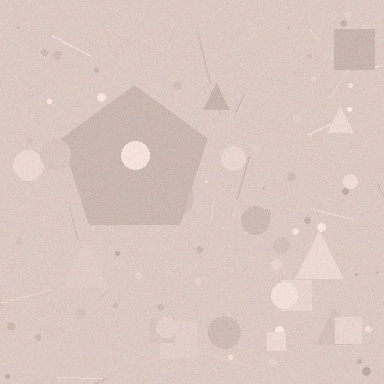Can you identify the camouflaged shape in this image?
The camouflaged shape is a pentagon.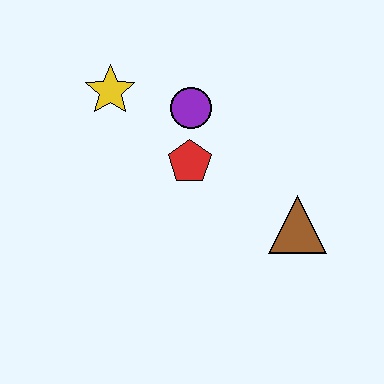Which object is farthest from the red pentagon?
The brown triangle is farthest from the red pentagon.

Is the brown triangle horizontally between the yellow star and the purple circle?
No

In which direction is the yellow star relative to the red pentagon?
The yellow star is to the left of the red pentagon.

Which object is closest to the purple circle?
The red pentagon is closest to the purple circle.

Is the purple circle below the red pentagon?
No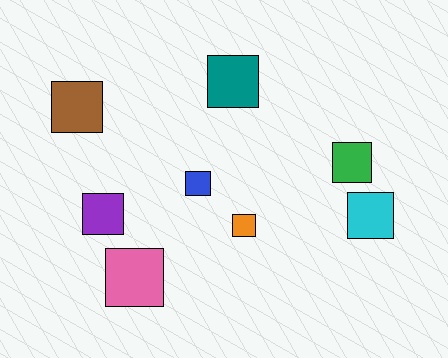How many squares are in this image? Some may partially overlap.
There are 8 squares.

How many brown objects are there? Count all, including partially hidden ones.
There is 1 brown object.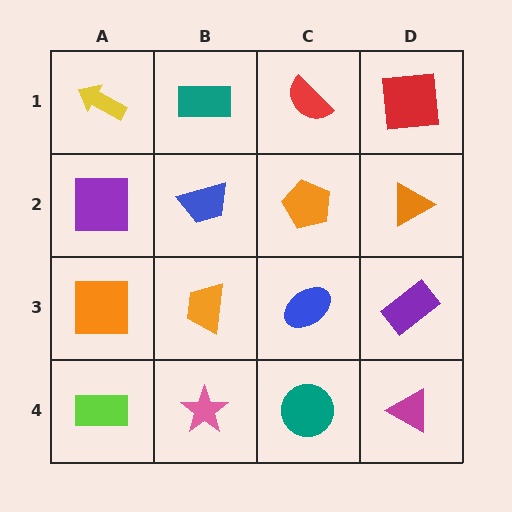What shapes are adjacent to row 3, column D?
An orange triangle (row 2, column D), a magenta triangle (row 4, column D), a blue ellipse (row 3, column C).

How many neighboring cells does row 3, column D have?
3.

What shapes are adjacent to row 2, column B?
A teal rectangle (row 1, column B), an orange trapezoid (row 3, column B), a purple square (row 2, column A), an orange pentagon (row 2, column C).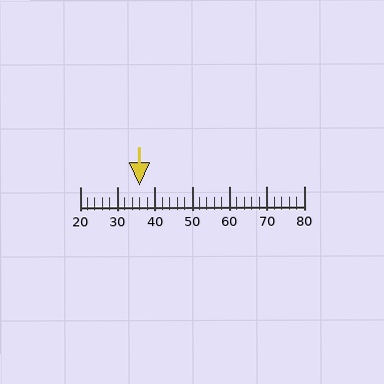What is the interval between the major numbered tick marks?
The major tick marks are spaced 10 units apart.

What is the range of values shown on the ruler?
The ruler shows values from 20 to 80.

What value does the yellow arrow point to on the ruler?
The yellow arrow points to approximately 36.